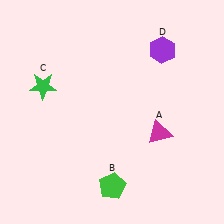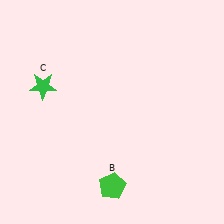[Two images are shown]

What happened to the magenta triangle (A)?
The magenta triangle (A) was removed in Image 2. It was in the bottom-right area of Image 1.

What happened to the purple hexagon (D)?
The purple hexagon (D) was removed in Image 2. It was in the top-right area of Image 1.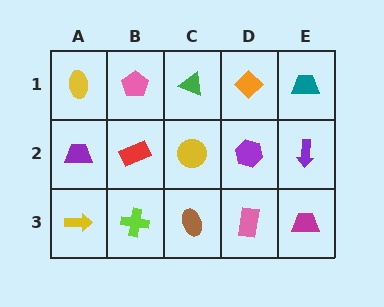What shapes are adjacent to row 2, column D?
An orange diamond (row 1, column D), a pink rectangle (row 3, column D), a yellow circle (row 2, column C), a purple arrow (row 2, column E).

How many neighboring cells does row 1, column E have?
2.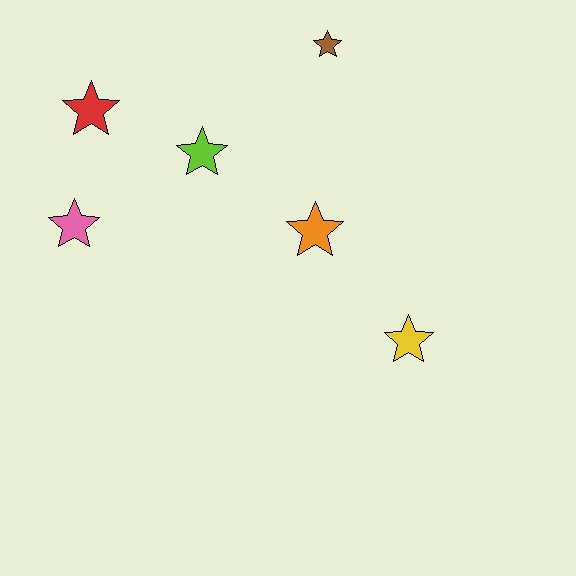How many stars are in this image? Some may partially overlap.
There are 6 stars.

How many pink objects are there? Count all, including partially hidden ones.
There is 1 pink object.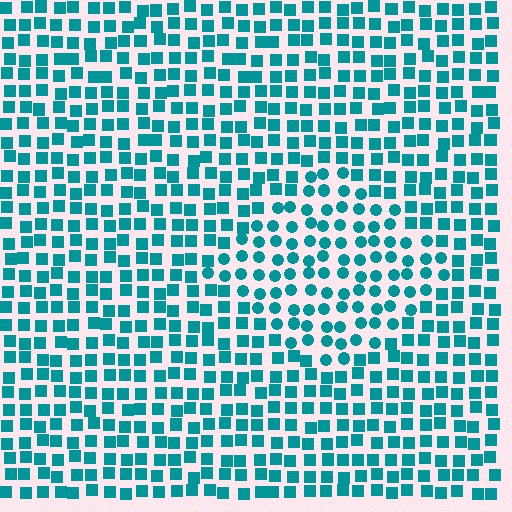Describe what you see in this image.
The image is filled with small teal elements arranged in a uniform grid. A diamond-shaped region contains circles, while the surrounding area contains squares. The boundary is defined purely by the change in element shape.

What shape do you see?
I see a diamond.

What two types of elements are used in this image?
The image uses circles inside the diamond region and squares outside it.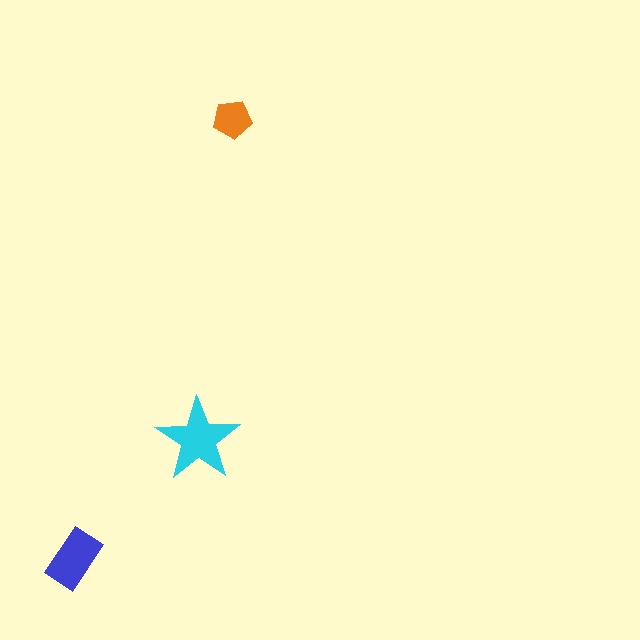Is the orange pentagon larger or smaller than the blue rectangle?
Smaller.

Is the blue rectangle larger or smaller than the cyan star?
Smaller.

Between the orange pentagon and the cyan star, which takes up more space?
The cyan star.